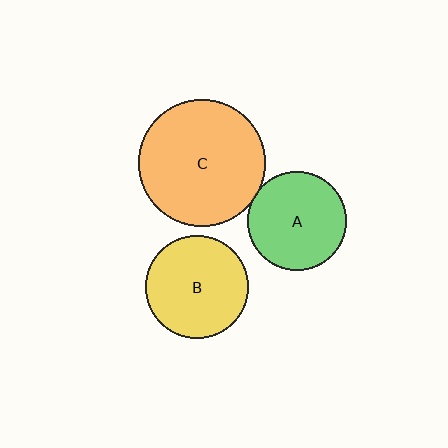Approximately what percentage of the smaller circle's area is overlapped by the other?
Approximately 5%.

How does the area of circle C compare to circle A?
Approximately 1.6 times.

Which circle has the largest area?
Circle C (orange).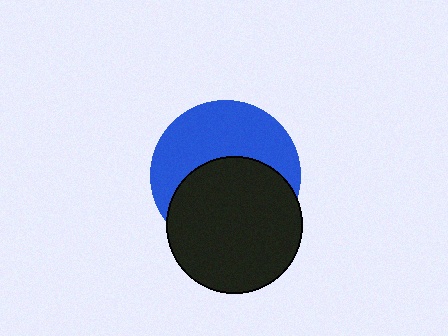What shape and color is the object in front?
The object in front is a black circle.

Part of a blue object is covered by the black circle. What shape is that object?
It is a circle.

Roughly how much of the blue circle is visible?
About half of it is visible (roughly 49%).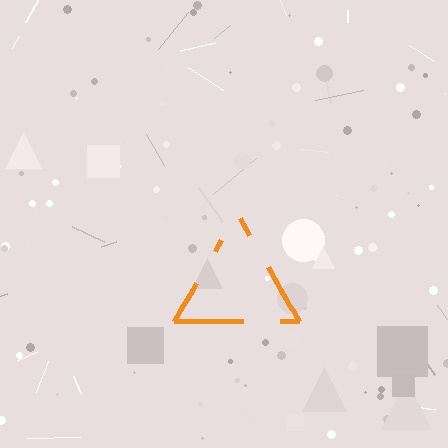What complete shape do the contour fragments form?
The contour fragments form a triangle.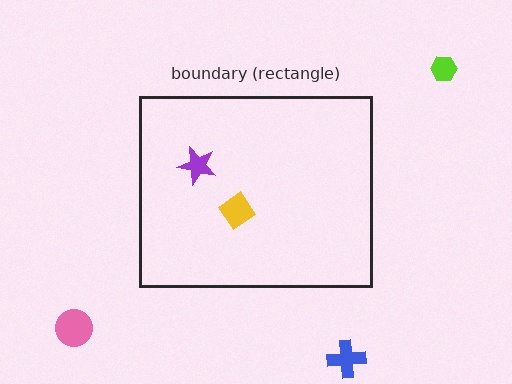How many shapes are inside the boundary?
2 inside, 3 outside.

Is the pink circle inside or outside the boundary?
Outside.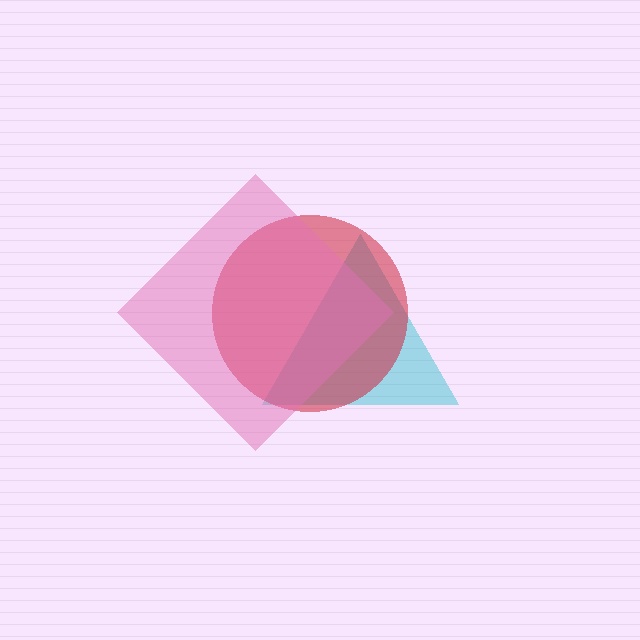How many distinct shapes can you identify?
There are 3 distinct shapes: a cyan triangle, a red circle, a pink diamond.